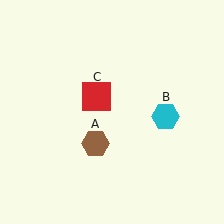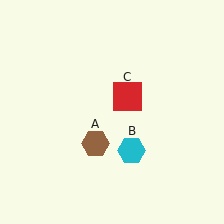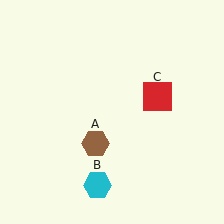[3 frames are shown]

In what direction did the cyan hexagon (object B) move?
The cyan hexagon (object B) moved down and to the left.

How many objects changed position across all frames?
2 objects changed position: cyan hexagon (object B), red square (object C).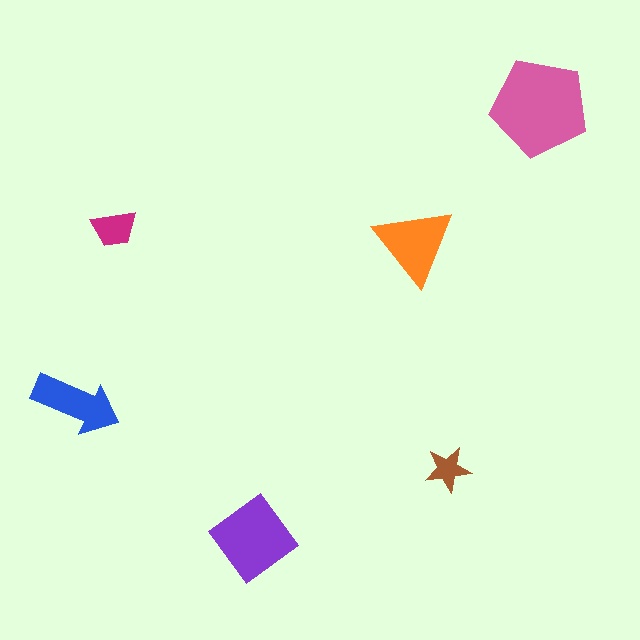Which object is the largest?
The pink pentagon.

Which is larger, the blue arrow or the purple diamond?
The purple diamond.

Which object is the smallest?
The brown star.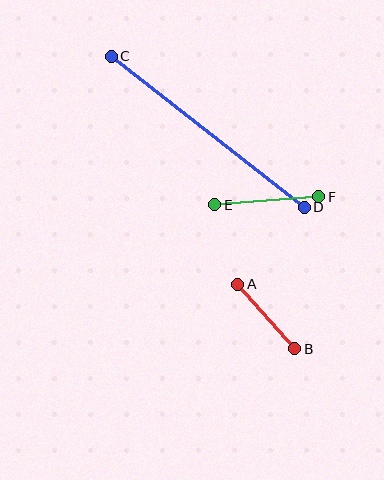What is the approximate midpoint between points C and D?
The midpoint is at approximately (208, 132) pixels.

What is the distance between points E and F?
The distance is approximately 104 pixels.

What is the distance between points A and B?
The distance is approximately 86 pixels.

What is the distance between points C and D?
The distance is approximately 245 pixels.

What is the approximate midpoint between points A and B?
The midpoint is at approximately (266, 316) pixels.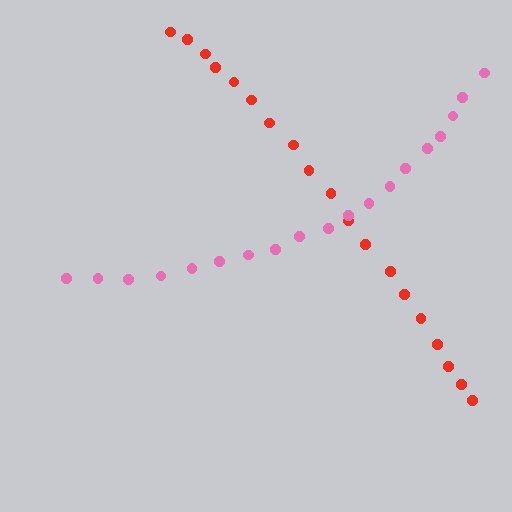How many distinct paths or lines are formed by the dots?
There are 2 distinct paths.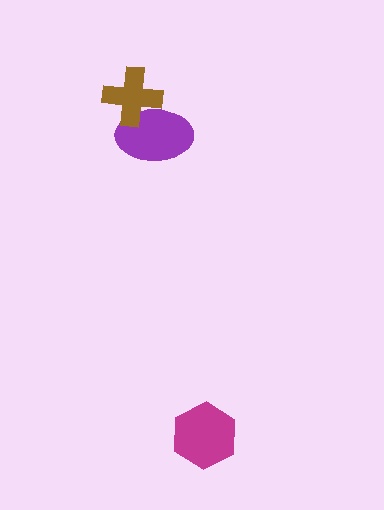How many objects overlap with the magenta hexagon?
0 objects overlap with the magenta hexagon.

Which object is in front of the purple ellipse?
The brown cross is in front of the purple ellipse.